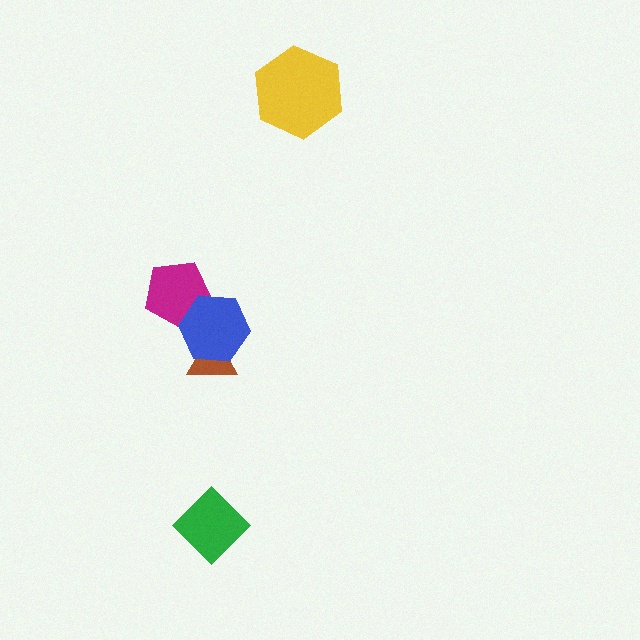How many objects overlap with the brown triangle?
1 object overlaps with the brown triangle.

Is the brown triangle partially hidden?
Yes, it is partially covered by another shape.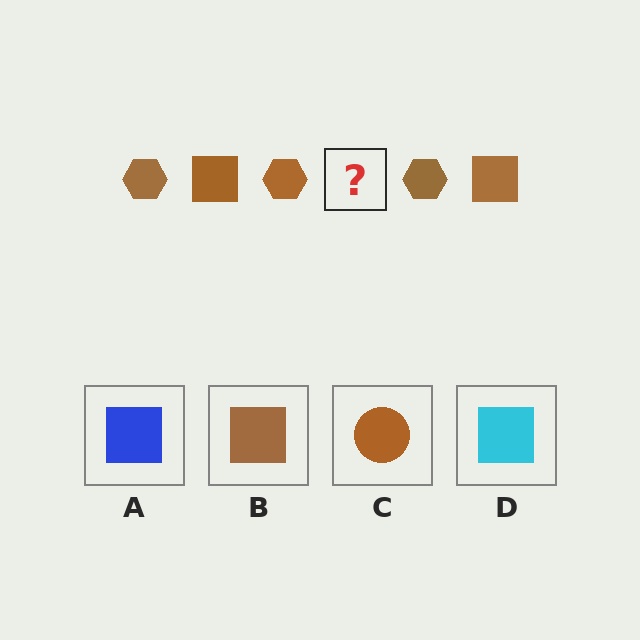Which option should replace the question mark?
Option B.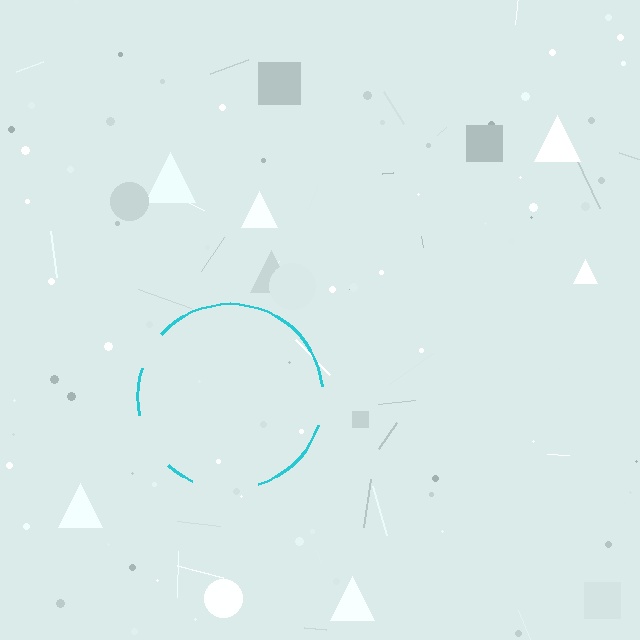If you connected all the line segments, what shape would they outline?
They would outline a circle.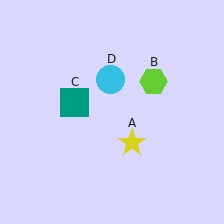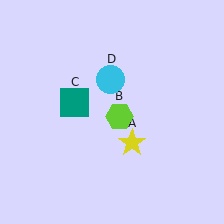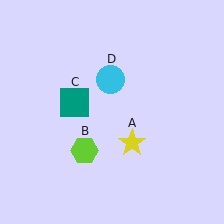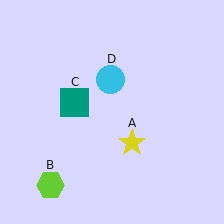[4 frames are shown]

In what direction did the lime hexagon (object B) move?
The lime hexagon (object B) moved down and to the left.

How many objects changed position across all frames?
1 object changed position: lime hexagon (object B).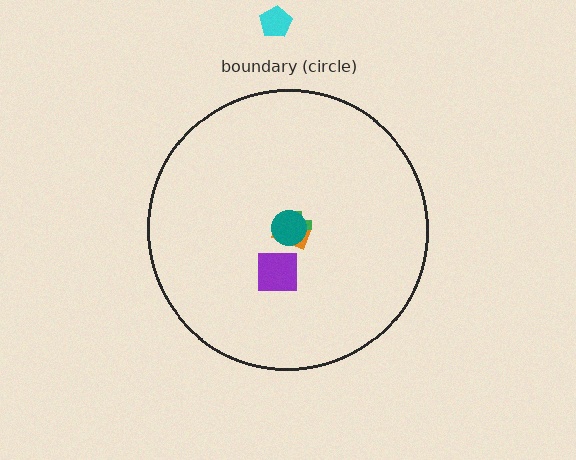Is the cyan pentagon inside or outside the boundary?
Outside.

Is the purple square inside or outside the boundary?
Inside.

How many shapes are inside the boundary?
4 inside, 1 outside.